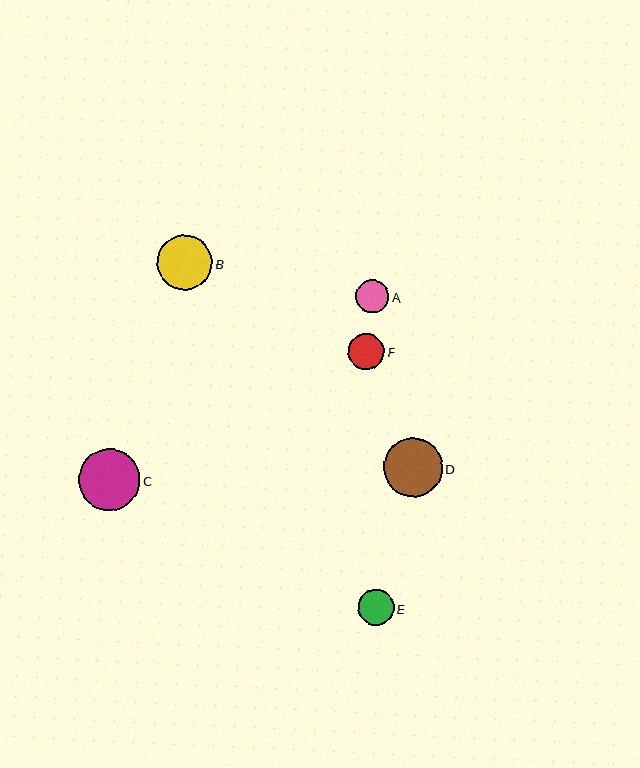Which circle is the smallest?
Circle A is the smallest with a size of approximately 33 pixels.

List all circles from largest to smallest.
From largest to smallest: C, D, B, F, E, A.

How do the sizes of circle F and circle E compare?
Circle F and circle E are approximately the same size.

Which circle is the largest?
Circle C is the largest with a size of approximately 62 pixels.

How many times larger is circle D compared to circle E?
Circle D is approximately 1.6 times the size of circle E.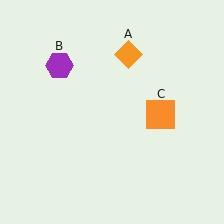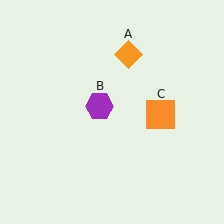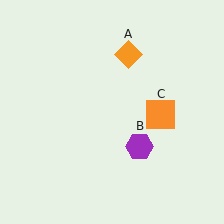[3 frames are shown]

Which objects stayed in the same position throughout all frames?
Orange diamond (object A) and orange square (object C) remained stationary.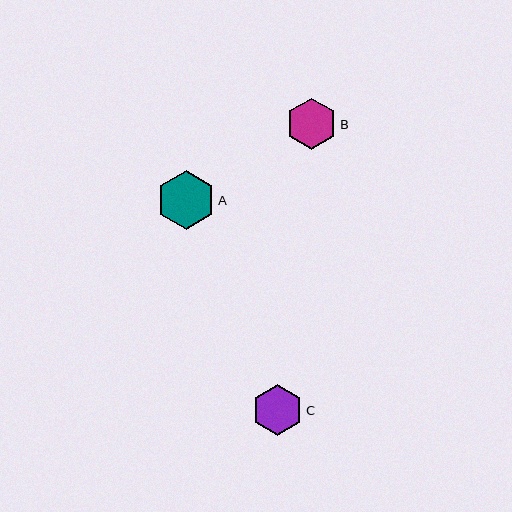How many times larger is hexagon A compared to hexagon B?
Hexagon A is approximately 1.1 times the size of hexagon B.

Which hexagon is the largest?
Hexagon A is the largest with a size of approximately 59 pixels.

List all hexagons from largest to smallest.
From largest to smallest: A, B, C.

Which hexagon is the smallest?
Hexagon C is the smallest with a size of approximately 51 pixels.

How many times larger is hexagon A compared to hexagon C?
Hexagon A is approximately 1.2 times the size of hexagon C.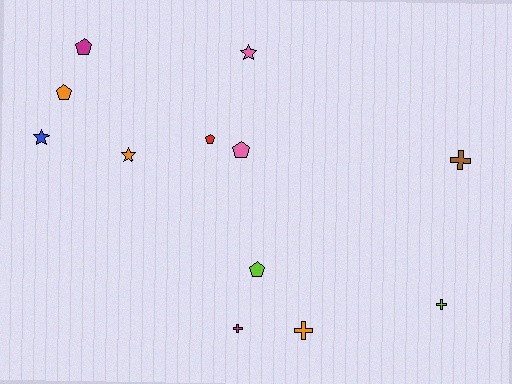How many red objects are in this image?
There is 1 red object.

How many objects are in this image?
There are 12 objects.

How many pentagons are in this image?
There are 5 pentagons.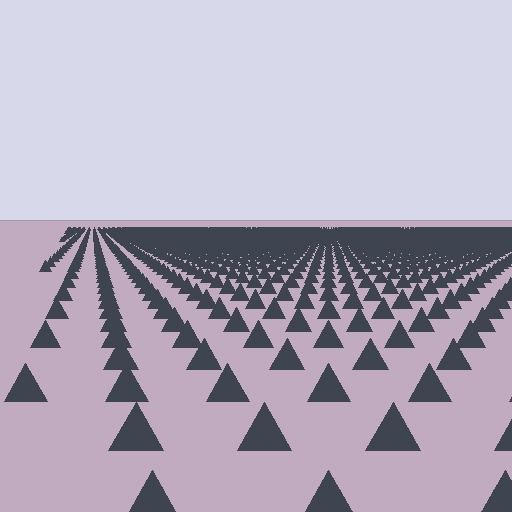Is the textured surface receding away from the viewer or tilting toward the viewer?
The surface is receding away from the viewer. Texture elements get smaller and denser toward the top.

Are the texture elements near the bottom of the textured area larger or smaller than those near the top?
Larger. Near the bottom, elements are closer to the viewer and appear at a bigger on-screen size.